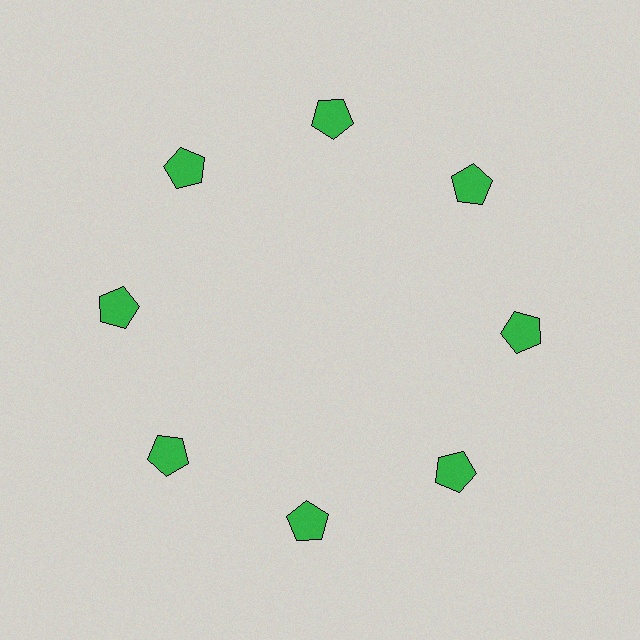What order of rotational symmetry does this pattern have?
This pattern has 8-fold rotational symmetry.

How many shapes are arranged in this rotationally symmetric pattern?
There are 8 shapes, arranged in 8 groups of 1.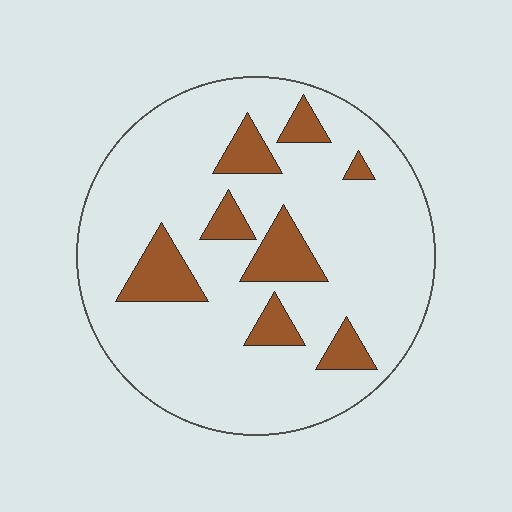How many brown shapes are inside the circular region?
8.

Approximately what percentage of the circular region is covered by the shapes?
Approximately 15%.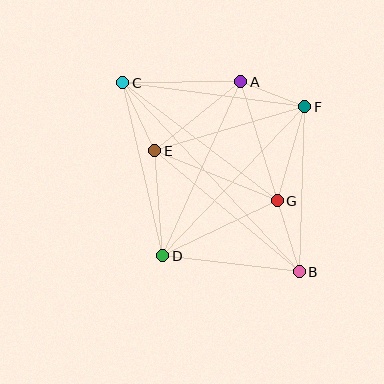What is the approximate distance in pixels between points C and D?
The distance between C and D is approximately 178 pixels.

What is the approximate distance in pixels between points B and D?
The distance between B and D is approximately 138 pixels.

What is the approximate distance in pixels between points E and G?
The distance between E and G is approximately 132 pixels.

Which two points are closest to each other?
Points A and F are closest to each other.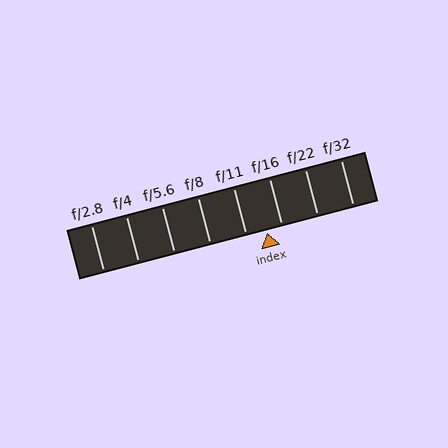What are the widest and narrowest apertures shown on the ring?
The widest aperture shown is f/2.8 and the narrowest is f/32.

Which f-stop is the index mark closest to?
The index mark is closest to f/16.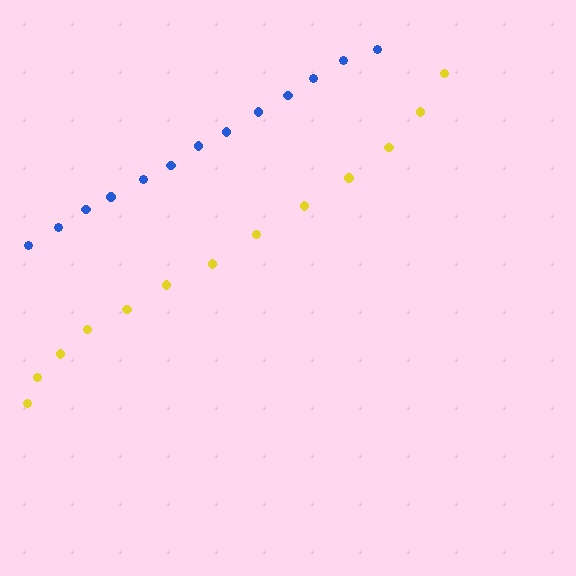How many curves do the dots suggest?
There are 2 distinct paths.